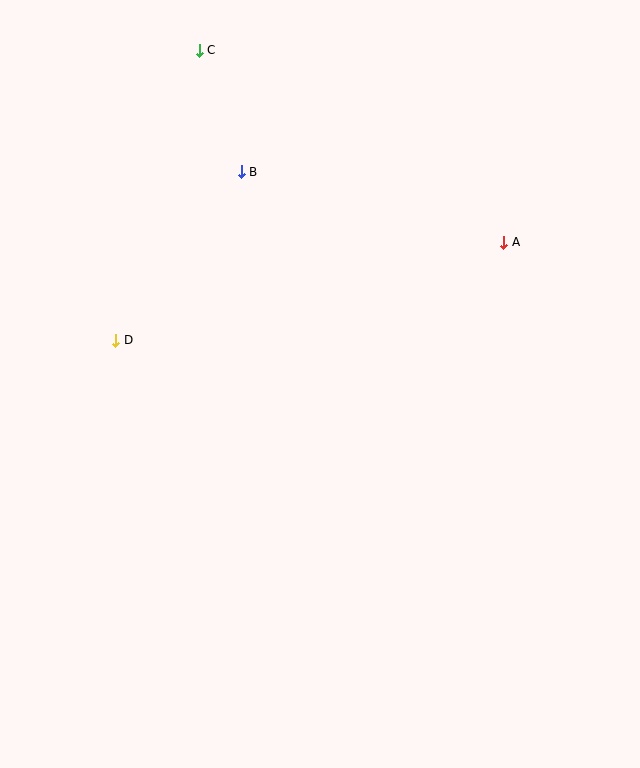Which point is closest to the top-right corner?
Point A is closest to the top-right corner.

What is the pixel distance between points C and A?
The distance between C and A is 360 pixels.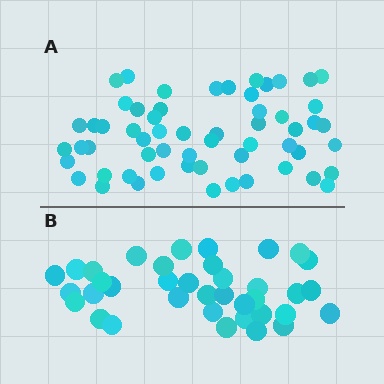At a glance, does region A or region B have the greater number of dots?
Region A (the top region) has more dots.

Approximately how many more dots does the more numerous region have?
Region A has approximately 20 more dots than region B.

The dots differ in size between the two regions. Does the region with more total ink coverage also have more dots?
No. Region B has more total ink coverage because its dots are larger, but region A actually contains more individual dots. Total area can be misleading — the number of items is what matters here.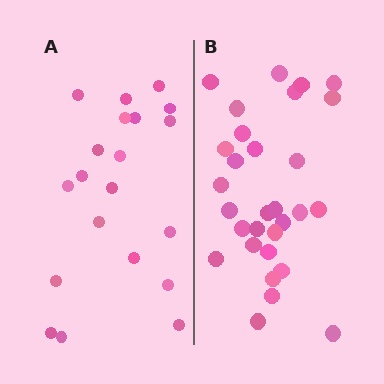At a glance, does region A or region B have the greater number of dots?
Region B (the right region) has more dots.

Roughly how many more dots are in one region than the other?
Region B has roughly 10 or so more dots than region A.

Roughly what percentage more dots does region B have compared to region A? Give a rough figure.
About 50% more.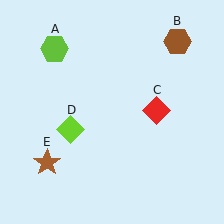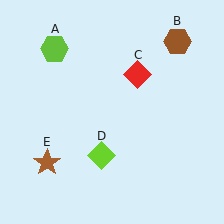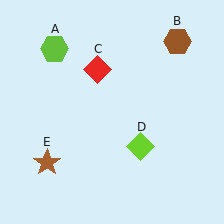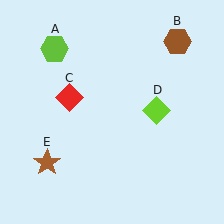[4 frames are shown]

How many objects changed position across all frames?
2 objects changed position: red diamond (object C), lime diamond (object D).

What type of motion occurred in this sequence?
The red diamond (object C), lime diamond (object D) rotated counterclockwise around the center of the scene.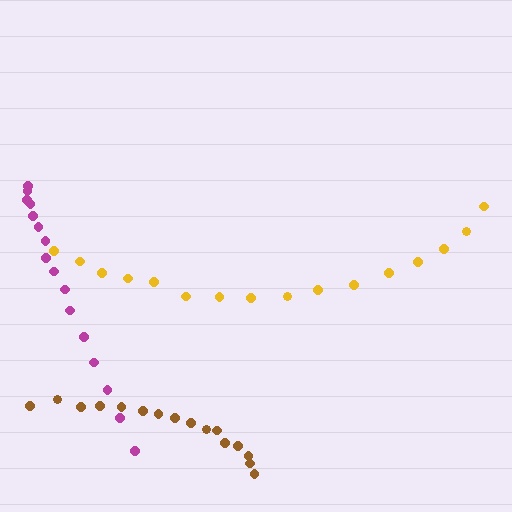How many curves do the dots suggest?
There are 3 distinct paths.